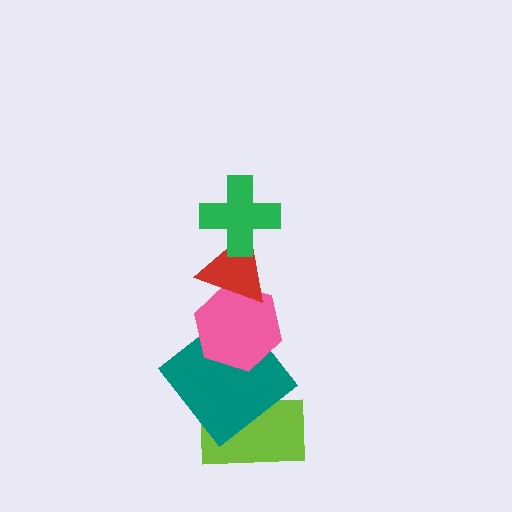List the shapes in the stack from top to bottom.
From top to bottom: the green cross, the red triangle, the pink hexagon, the teal diamond, the lime rectangle.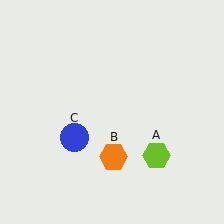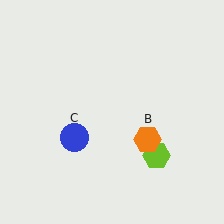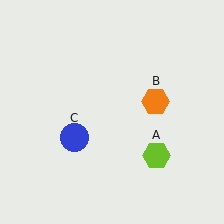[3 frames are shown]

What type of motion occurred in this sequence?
The orange hexagon (object B) rotated counterclockwise around the center of the scene.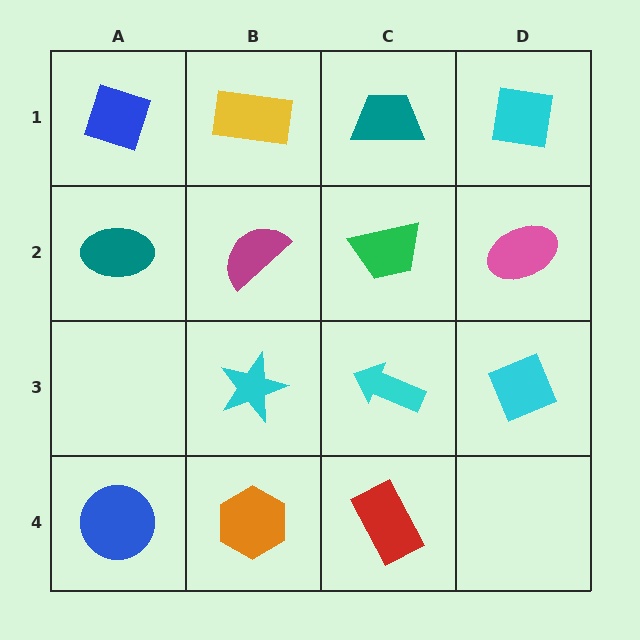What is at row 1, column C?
A teal trapezoid.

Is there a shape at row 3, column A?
No, that cell is empty.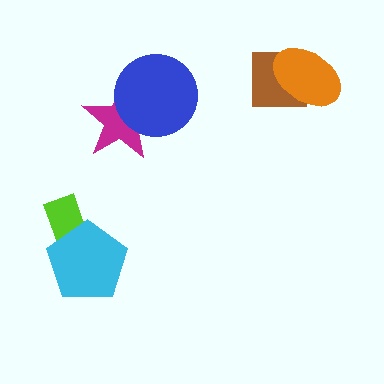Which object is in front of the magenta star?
The blue circle is in front of the magenta star.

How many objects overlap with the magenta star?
1 object overlaps with the magenta star.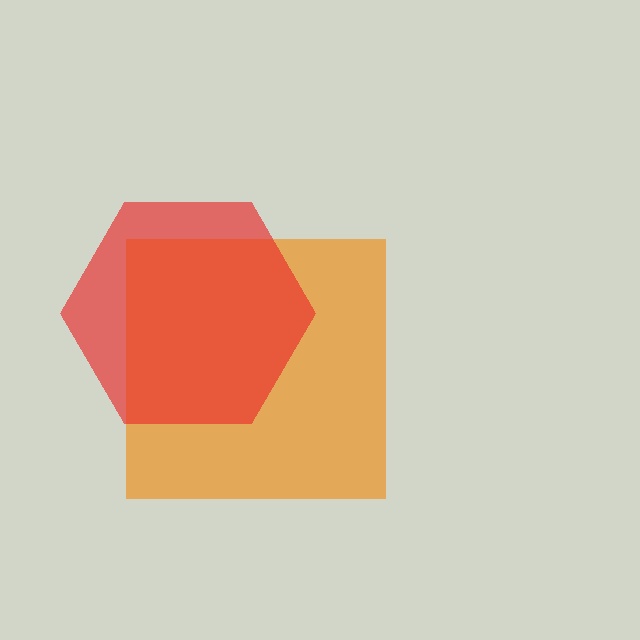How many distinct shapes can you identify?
There are 2 distinct shapes: an orange square, a red hexagon.